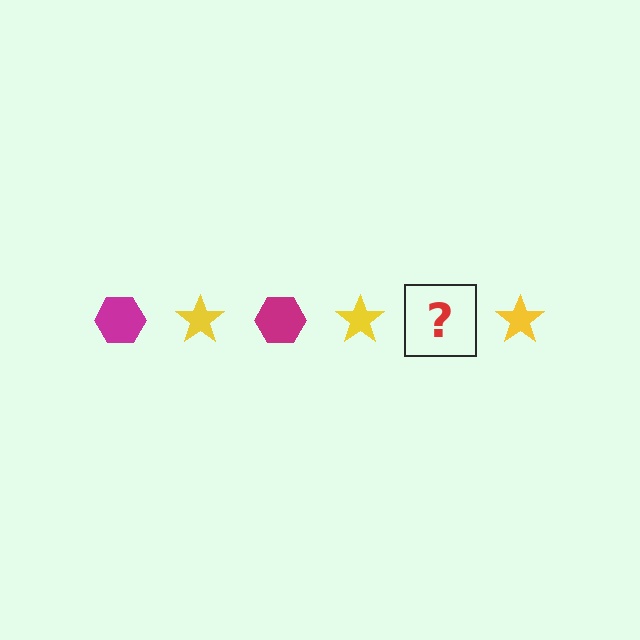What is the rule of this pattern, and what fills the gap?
The rule is that the pattern alternates between magenta hexagon and yellow star. The gap should be filled with a magenta hexagon.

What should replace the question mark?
The question mark should be replaced with a magenta hexagon.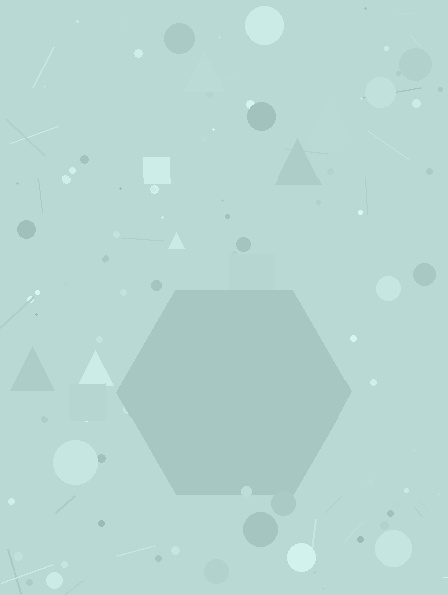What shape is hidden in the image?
A hexagon is hidden in the image.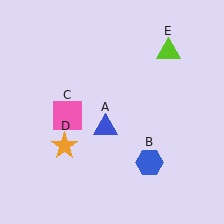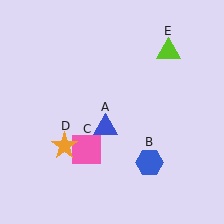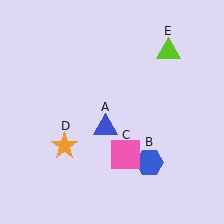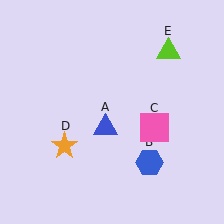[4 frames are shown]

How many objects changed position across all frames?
1 object changed position: pink square (object C).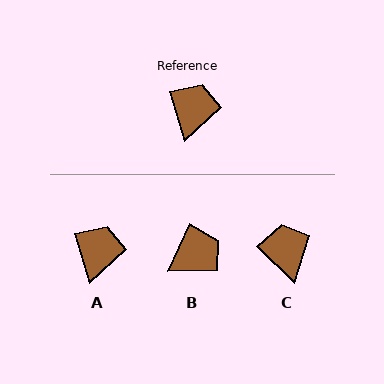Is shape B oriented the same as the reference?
No, it is off by about 41 degrees.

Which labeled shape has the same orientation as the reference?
A.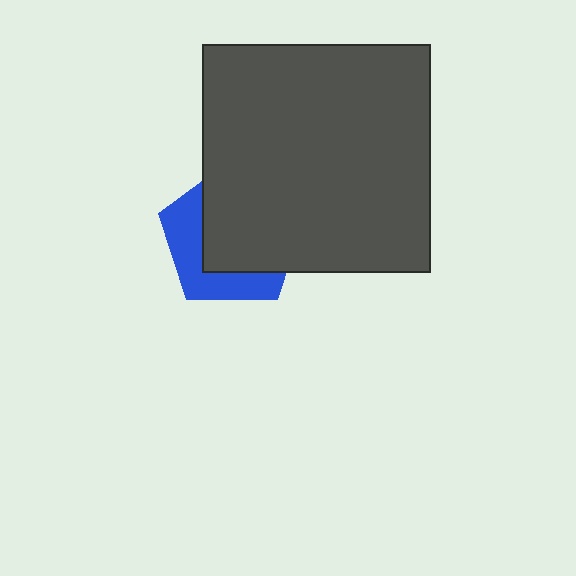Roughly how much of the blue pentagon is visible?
A small part of it is visible (roughly 37%).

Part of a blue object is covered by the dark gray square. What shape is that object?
It is a pentagon.